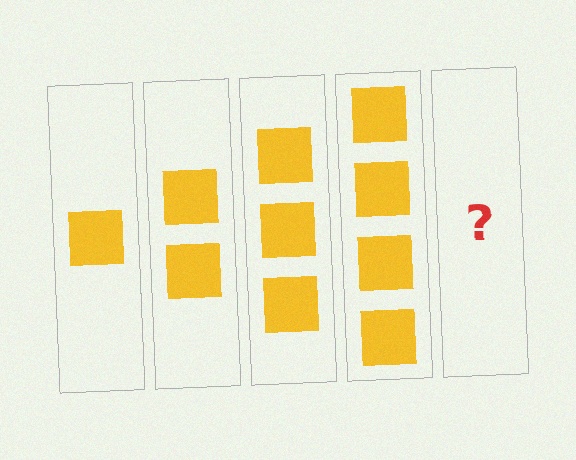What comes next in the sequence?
The next element should be 5 squares.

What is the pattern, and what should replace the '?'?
The pattern is that each step adds one more square. The '?' should be 5 squares.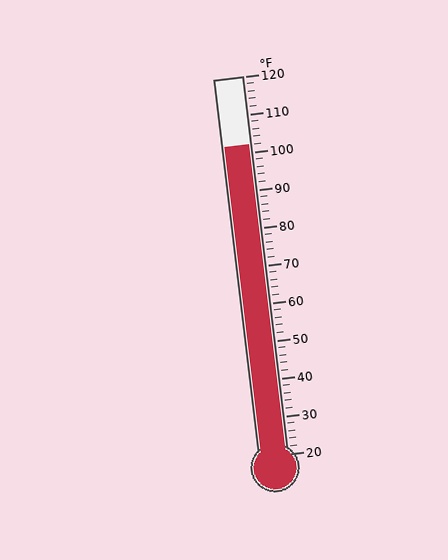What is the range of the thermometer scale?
The thermometer scale ranges from 20°F to 120°F.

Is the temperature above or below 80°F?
The temperature is above 80°F.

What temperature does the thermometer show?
The thermometer shows approximately 102°F.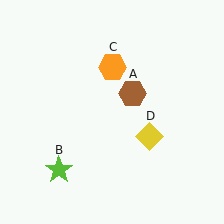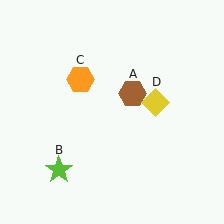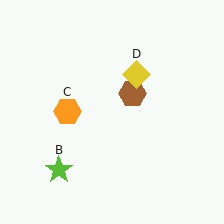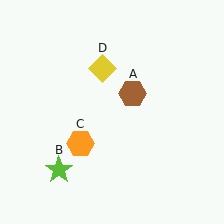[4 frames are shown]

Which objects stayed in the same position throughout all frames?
Brown hexagon (object A) and lime star (object B) remained stationary.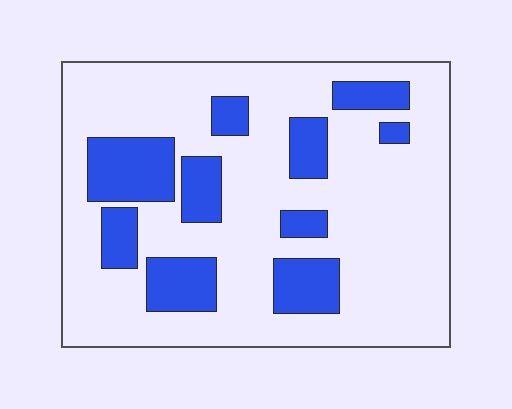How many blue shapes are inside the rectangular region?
10.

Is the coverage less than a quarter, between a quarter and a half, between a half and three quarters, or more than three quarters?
Less than a quarter.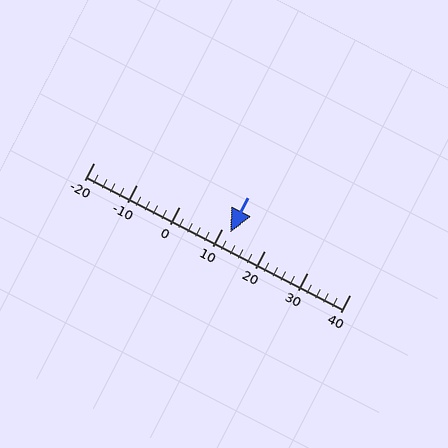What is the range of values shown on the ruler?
The ruler shows values from -20 to 40.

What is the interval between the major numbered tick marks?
The major tick marks are spaced 10 units apart.